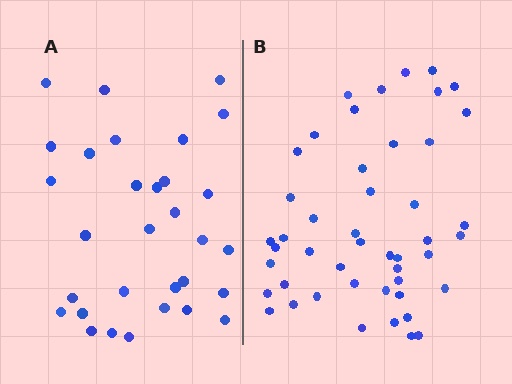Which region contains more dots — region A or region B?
Region B (the right region) has more dots.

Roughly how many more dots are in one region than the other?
Region B has approximately 15 more dots than region A.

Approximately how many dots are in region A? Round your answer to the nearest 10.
About 30 dots. (The exact count is 31, which rounds to 30.)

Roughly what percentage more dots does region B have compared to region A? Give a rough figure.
About 50% more.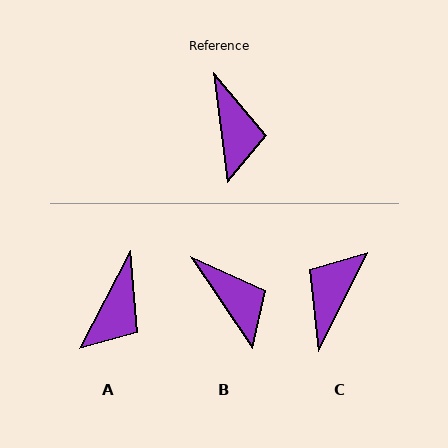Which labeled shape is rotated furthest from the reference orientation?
C, about 147 degrees away.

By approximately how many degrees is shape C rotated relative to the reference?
Approximately 147 degrees counter-clockwise.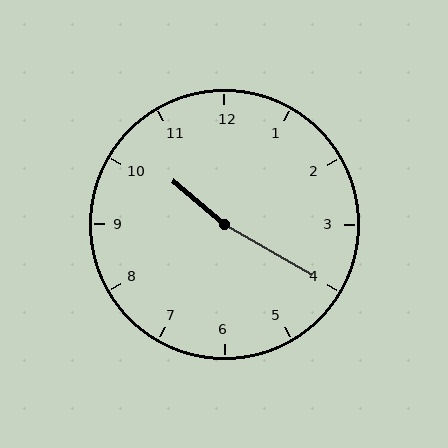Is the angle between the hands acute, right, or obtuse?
It is obtuse.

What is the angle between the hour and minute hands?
Approximately 170 degrees.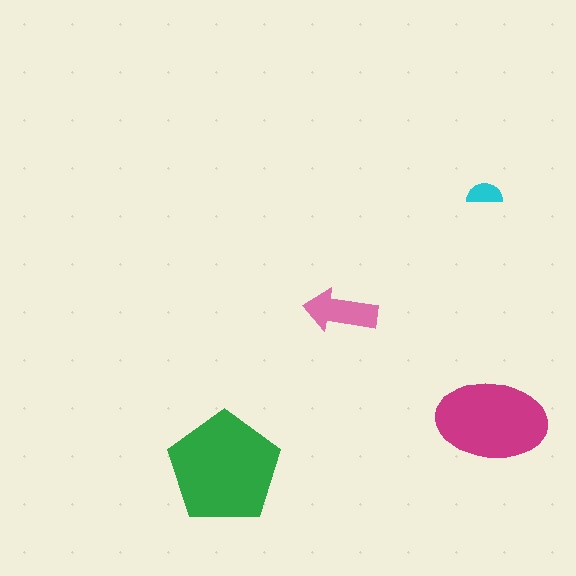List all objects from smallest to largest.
The cyan semicircle, the pink arrow, the magenta ellipse, the green pentagon.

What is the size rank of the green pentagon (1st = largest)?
1st.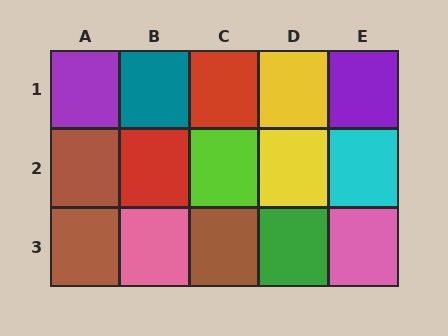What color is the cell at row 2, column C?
Lime.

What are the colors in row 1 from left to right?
Purple, teal, red, yellow, purple.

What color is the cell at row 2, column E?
Cyan.